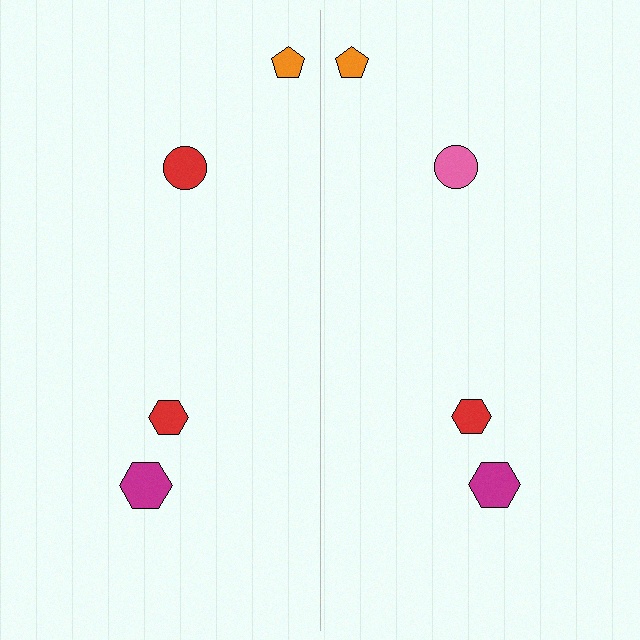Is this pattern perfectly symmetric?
No, the pattern is not perfectly symmetric. The pink circle on the right side breaks the symmetry — its mirror counterpart is red.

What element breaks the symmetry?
The pink circle on the right side breaks the symmetry — its mirror counterpart is red.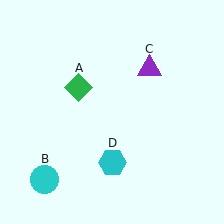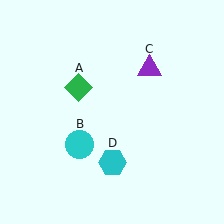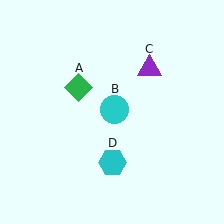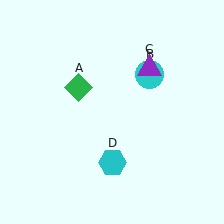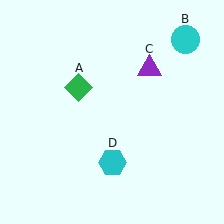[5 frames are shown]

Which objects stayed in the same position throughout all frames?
Green diamond (object A) and purple triangle (object C) and cyan hexagon (object D) remained stationary.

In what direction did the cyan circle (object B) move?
The cyan circle (object B) moved up and to the right.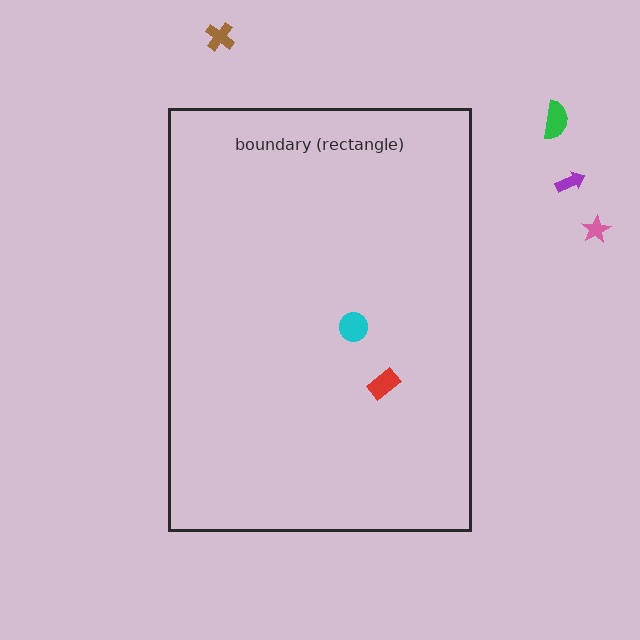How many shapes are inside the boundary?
2 inside, 4 outside.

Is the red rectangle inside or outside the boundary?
Inside.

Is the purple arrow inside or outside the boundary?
Outside.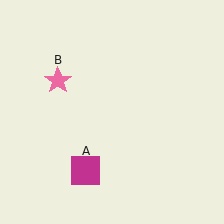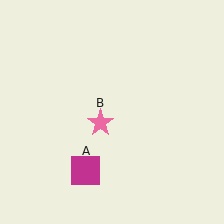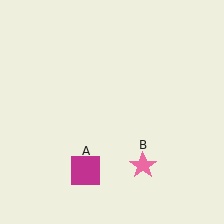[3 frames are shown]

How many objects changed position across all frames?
1 object changed position: pink star (object B).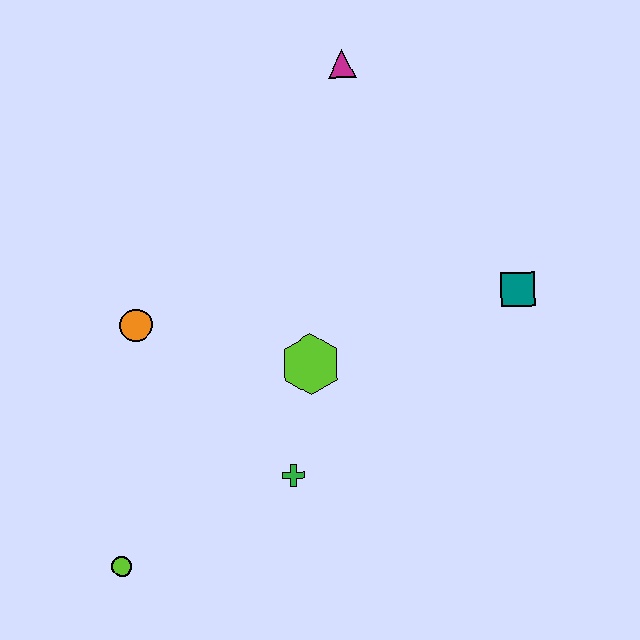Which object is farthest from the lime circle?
The magenta triangle is farthest from the lime circle.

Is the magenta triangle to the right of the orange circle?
Yes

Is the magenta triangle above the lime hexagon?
Yes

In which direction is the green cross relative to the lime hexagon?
The green cross is below the lime hexagon.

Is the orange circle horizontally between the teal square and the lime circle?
Yes